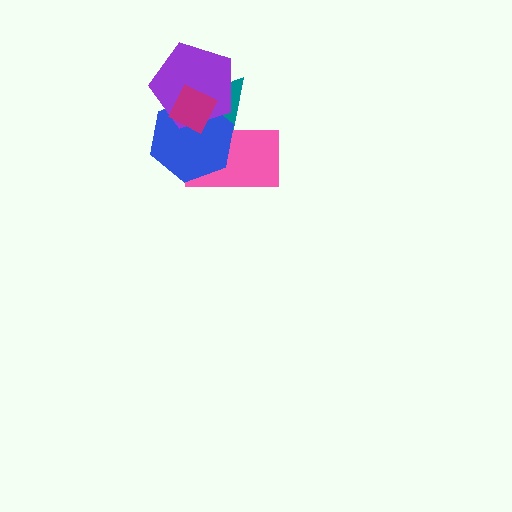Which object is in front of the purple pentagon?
The magenta diamond is in front of the purple pentagon.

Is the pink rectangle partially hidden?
Yes, it is partially covered by another shape.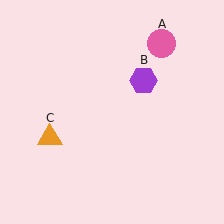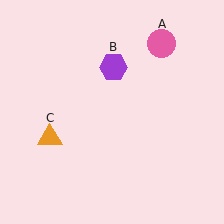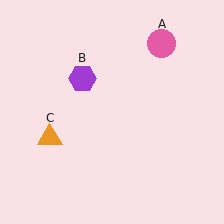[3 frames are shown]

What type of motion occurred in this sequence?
The purple hexagon (object B) rotated counterclockwise around the center of the scene.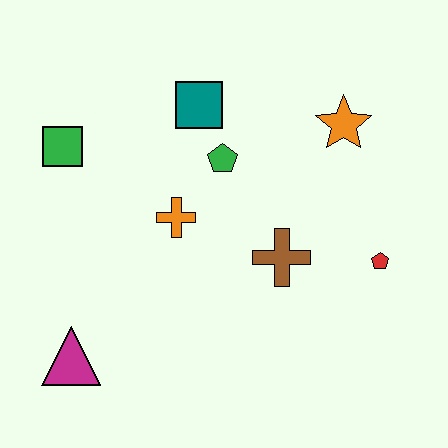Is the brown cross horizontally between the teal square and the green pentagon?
No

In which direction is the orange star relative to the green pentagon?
The orange star is to the right of the green pentagon.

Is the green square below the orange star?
Yes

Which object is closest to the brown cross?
The red pentagon is closest to the brown cross.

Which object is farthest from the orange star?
The magenta triangle is farthest from the orange star.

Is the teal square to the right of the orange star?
No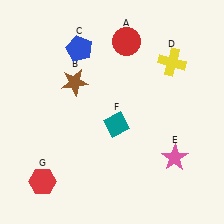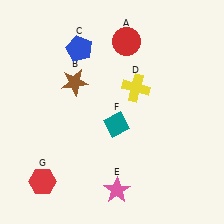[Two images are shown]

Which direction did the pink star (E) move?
The pink star (E) moved left.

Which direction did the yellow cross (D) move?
The yellow cross (D) moved left.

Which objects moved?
The objects that moved are: the yellow cross (D), the pink star (E).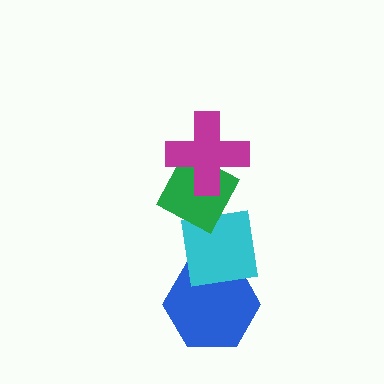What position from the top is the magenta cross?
The magenta cross is 1st from the top.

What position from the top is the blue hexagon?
The blue hexagon is 4th from the top.